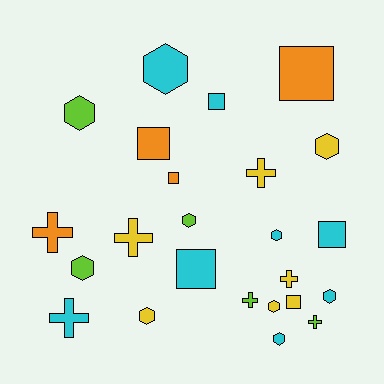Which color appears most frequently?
Cyan, with 8 objects.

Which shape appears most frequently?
Hexagon, with 10 objects.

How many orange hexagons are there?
There are no orange hexagons.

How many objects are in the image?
There are 24 objects.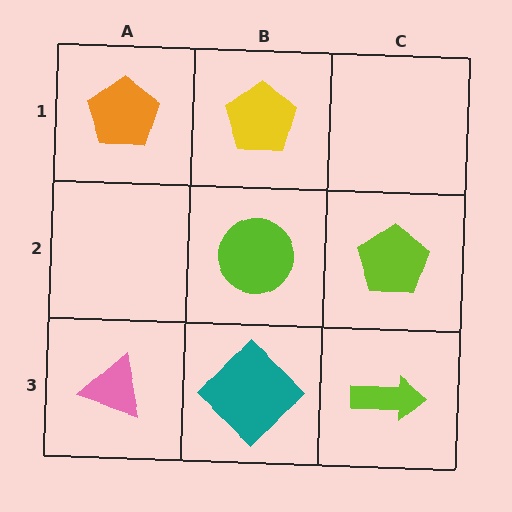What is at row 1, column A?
An orange pentagon.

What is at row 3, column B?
A teal diamond.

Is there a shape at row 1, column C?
No, that cell is empty.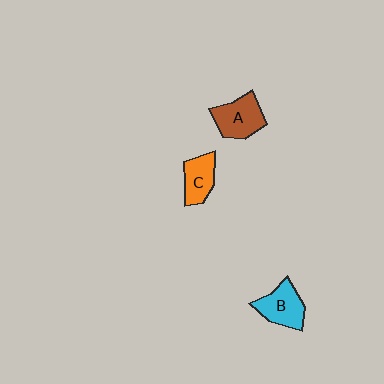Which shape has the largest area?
Shape A (brown).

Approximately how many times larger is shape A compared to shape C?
Approximately 1.3 times.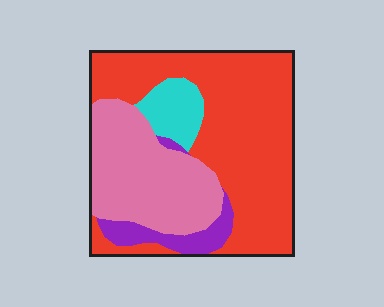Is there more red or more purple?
Red.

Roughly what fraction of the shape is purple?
Purple takes up less than a sixth of the shape.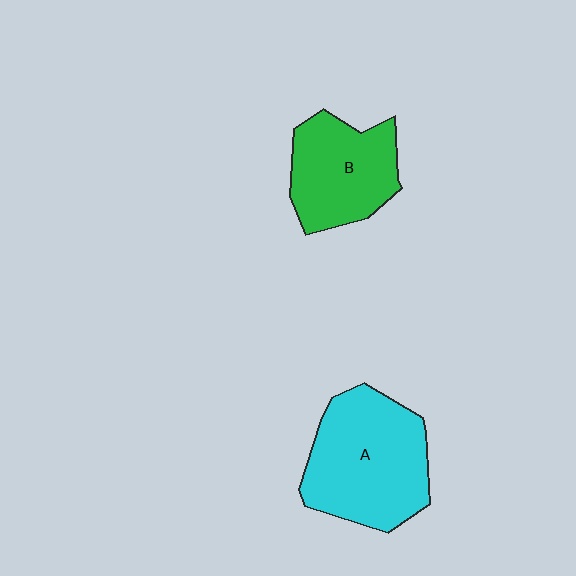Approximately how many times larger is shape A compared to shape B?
Approximately 1.4 times.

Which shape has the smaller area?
Shape B (green).